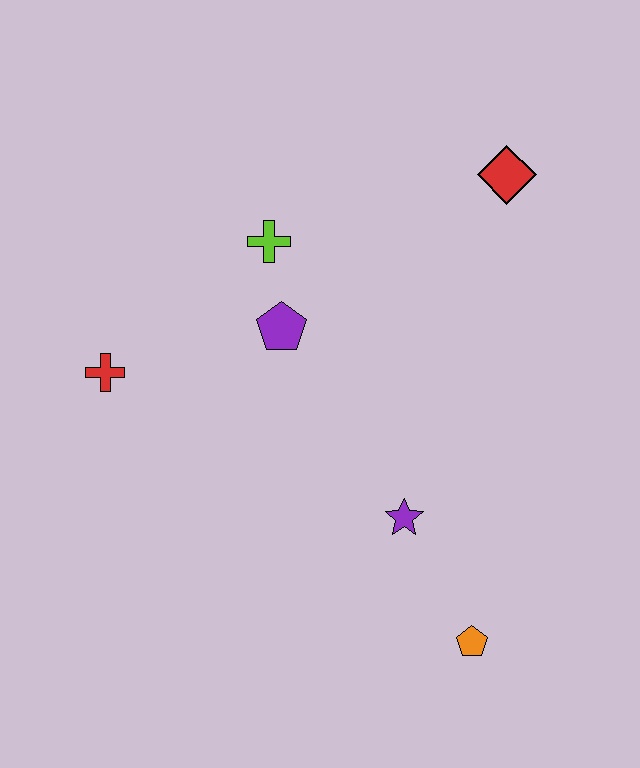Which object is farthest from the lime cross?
The orange pentagon is farthest from the lime cross.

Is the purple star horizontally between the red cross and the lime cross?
No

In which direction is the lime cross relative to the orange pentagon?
The lime cross is above the orange pentagon.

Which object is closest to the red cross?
The purple pentagon is closest to the red cross.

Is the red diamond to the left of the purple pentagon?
No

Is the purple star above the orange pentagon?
Yes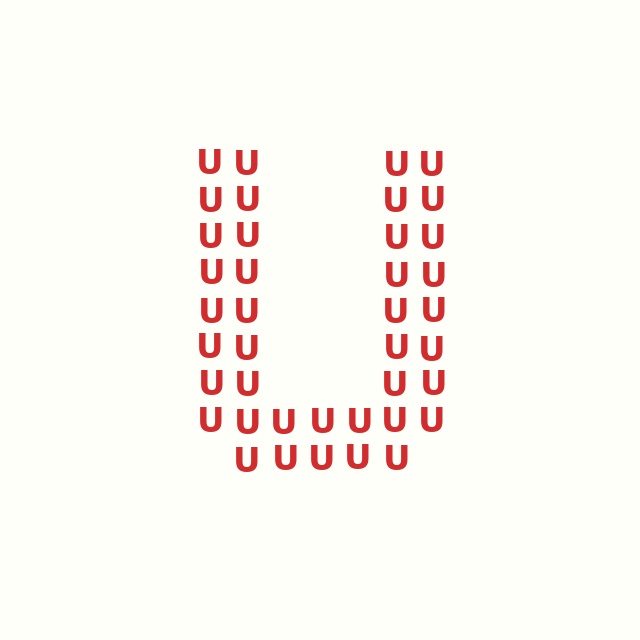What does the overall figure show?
The overall figure shows the letter U.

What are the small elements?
The small elements are letter U's.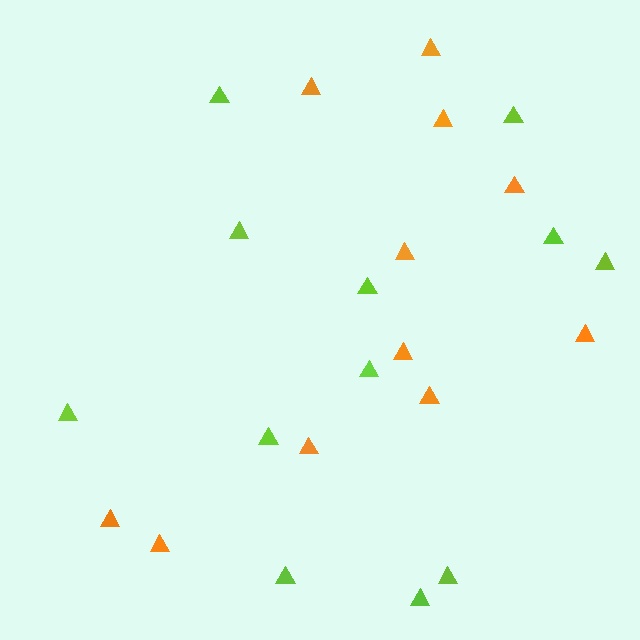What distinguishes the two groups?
There are 2 groups: one group of lime triangles (12) and one group of orange triangles (11).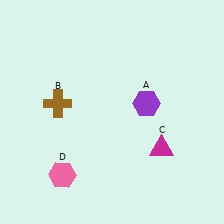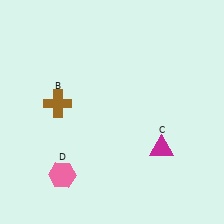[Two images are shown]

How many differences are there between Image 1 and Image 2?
There is 1 difference between the two images.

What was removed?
The purple hexagon (A) was removed in Image 2.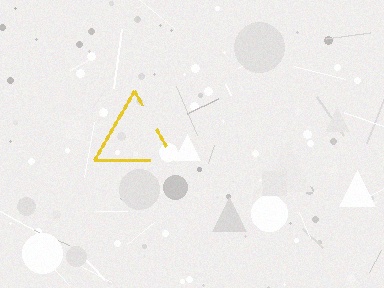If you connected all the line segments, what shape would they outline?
They would outline a triangle.